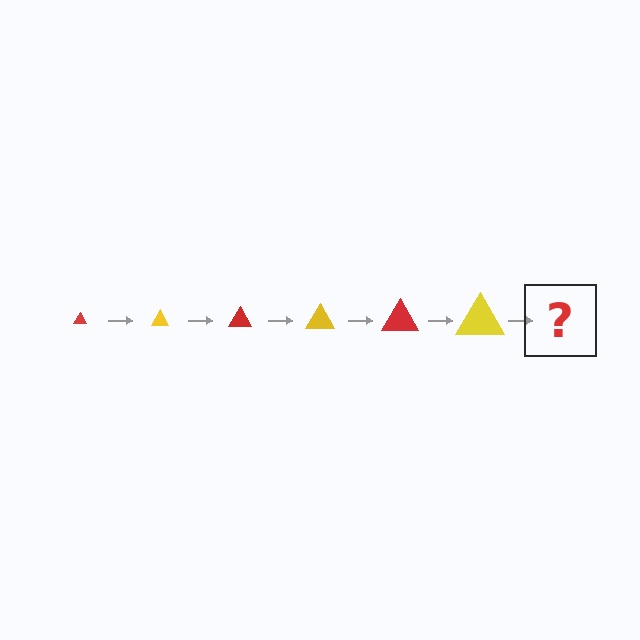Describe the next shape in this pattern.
It should be a red triangle, larger than the previous one.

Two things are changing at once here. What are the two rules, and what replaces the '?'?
The two rules are that the triangle grows larger each step and the color cycles through red and yellow. The '?' should be a red triangle, larger than the previous one.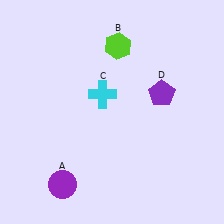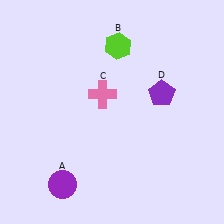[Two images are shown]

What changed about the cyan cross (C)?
In Image 1, C is cyan. In Image 2, it changed to pink.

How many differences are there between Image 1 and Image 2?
There is 1 difference between the two images.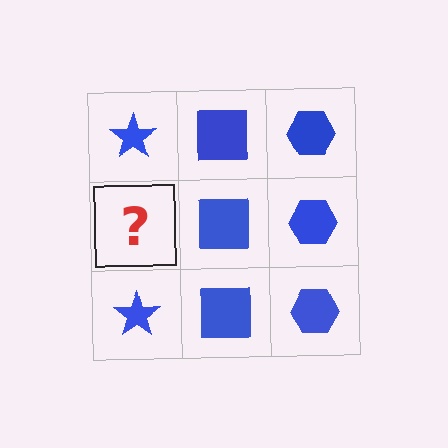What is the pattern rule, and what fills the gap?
The rule is that each column has a consistent shape. The gap should be filled with a blue star.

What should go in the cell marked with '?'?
The missing cell should contain a blue star.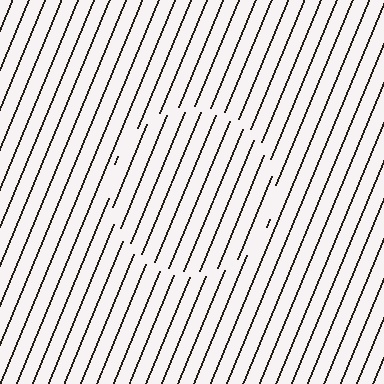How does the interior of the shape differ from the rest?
The interior of the shape contains the same grating, shifted by half a period — the contour is defined by the phase discontinuity where line-ends from the inner and outer gratings abut.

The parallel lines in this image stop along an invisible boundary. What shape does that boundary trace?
An illusory circle. The interior of the shape contains the same grating, shifted by half a period — the contour is defined by the phase discontinuity where line-ends from the inner and outer gratings abut.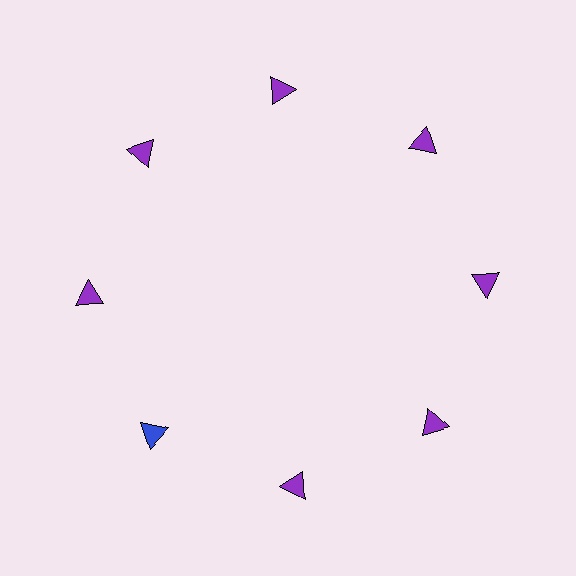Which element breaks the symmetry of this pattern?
The blue triangle at roughly the 8 o'clock position breaks the symmetry. All other shapes are purple triangles.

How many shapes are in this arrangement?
There are 8 shapes arranged in a ring pattern.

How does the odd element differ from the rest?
It has a different color: blue instead of purple.